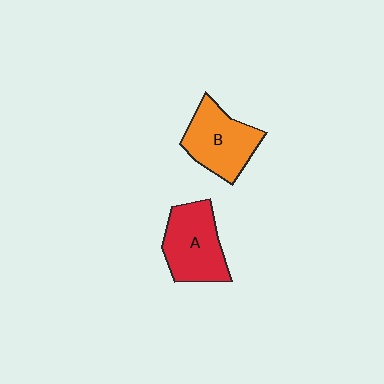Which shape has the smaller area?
Shape B (orange).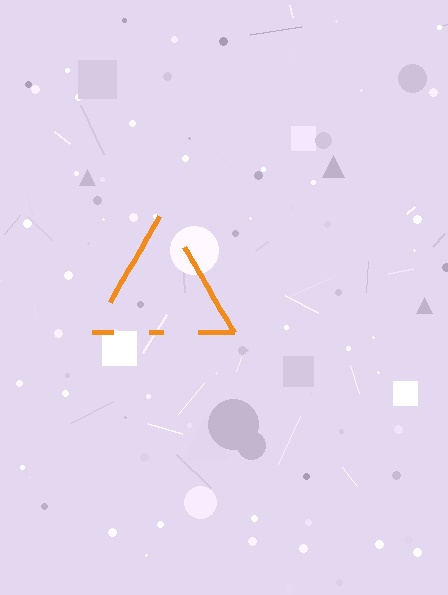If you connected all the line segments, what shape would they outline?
They would outline a triangle.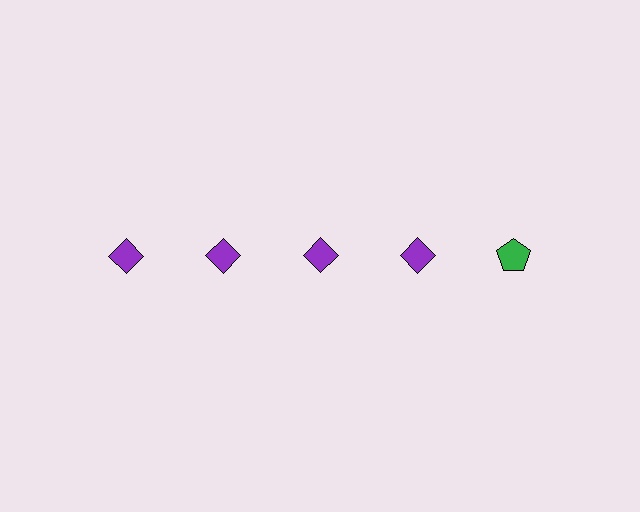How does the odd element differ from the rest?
It differs in both color (green instead of purple) and shape (pentagon instead of diamond).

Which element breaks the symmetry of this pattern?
The green pentagon in the top row, rightmost column breaks the symmetry. All other shapes are purple diamonds.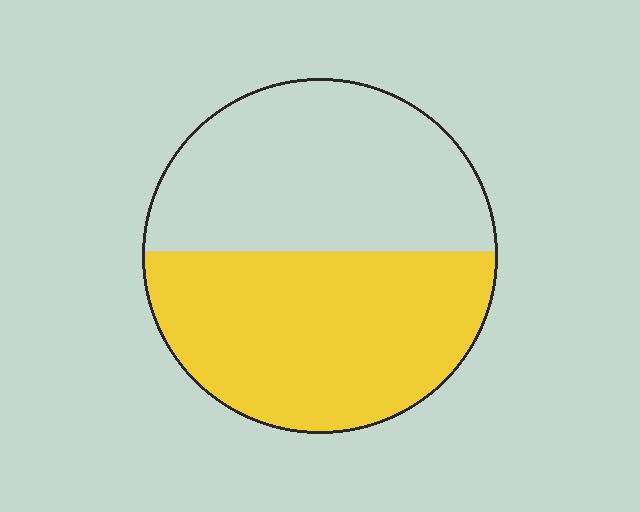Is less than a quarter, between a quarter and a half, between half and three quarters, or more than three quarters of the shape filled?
Between half and three quarters.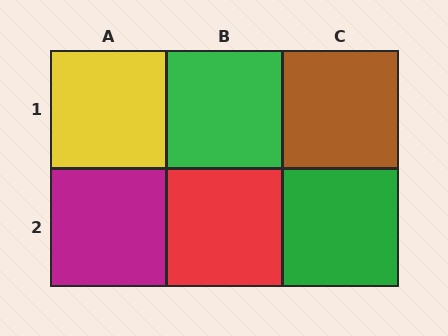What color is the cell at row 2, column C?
Green.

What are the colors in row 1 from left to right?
Yellow, green, brown.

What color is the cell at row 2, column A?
Magenta.